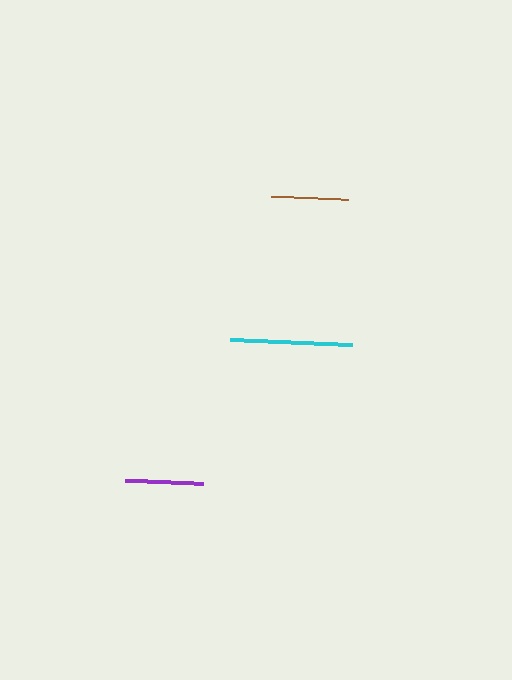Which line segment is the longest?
The cyan line is the longest at approximately 122 pixels.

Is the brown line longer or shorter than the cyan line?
The cyan line is longer than the brown line.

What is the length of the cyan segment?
The cyan segment is approximately 122 pixels long.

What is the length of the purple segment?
The purple segment is approximately 78 pixels long.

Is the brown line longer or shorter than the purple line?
The purple line is longer than the brown line.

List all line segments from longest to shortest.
From longest to shortest: cyan, purple, brown.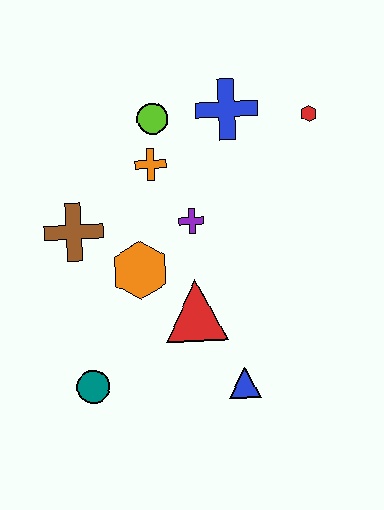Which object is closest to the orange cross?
The lime circle is closest to the orange cross.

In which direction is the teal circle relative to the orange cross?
The teal circle is below the orange cross.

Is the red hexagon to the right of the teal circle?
Yes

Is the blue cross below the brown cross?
No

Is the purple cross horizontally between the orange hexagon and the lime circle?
No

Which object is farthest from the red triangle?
The red hexagon is farthest from the red triangle.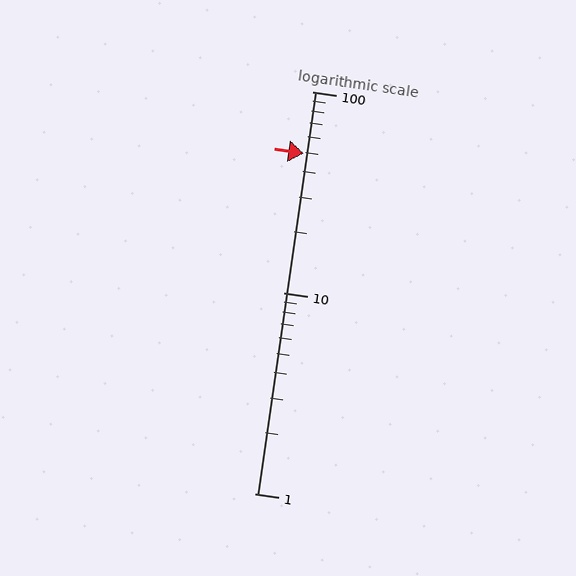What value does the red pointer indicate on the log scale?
The pointer indicates approximately 49.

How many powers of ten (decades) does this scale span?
The scale spans 2 decades, from 1 to 100.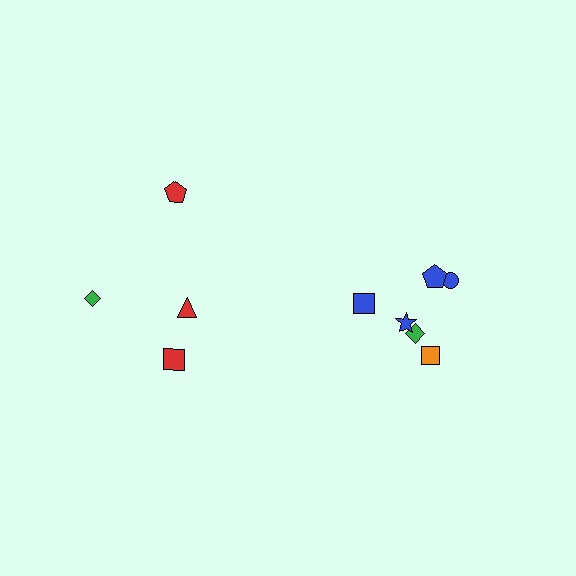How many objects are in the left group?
There are 4 objects.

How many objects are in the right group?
There are 6 objects.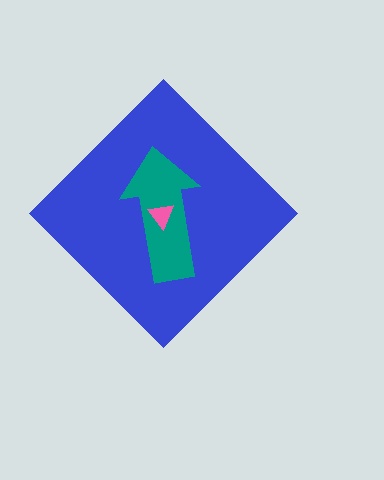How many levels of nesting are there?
3.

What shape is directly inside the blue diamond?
The teal arrow.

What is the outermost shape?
The blue diamond.